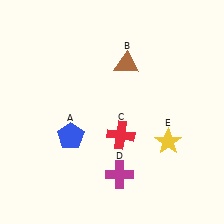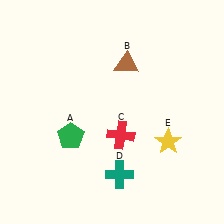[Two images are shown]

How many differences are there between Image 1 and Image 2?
There are 2 differences between the two images.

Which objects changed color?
A changed from blue to green. D changed from magenta to teal.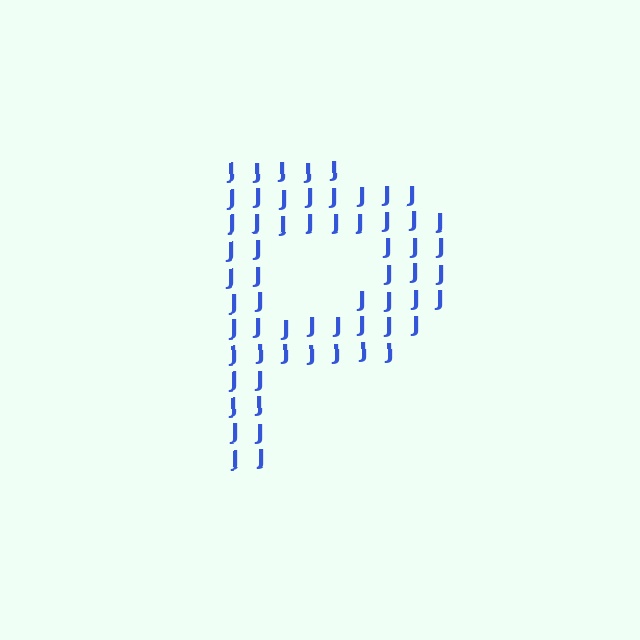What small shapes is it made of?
It is made of small letter J's.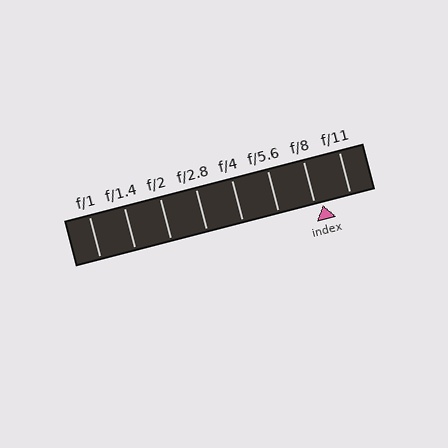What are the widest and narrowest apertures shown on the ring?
The widest aperture shown is f/1 and the narrowest is f/11.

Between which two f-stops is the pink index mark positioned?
The index mark is between f/8 and f/11.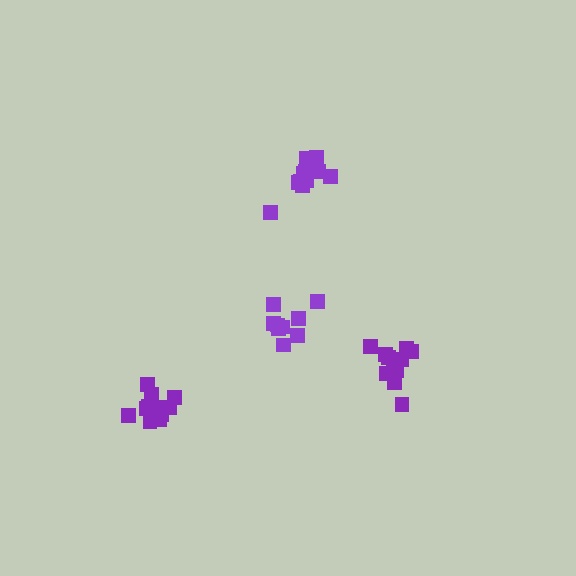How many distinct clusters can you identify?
There are 4 distinct clusters.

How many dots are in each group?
Group 1: 11 dots, Group 2: 11 dots, Group 3: 9 dots, Group 4: 12 dots (43 total).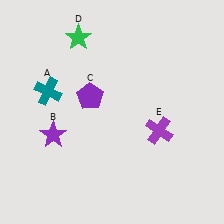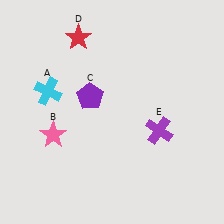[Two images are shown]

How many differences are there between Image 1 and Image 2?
There are 3 differences between the two images.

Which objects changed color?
A changed from teal to cyan. B changed from purple to pink. D changed from green to red.